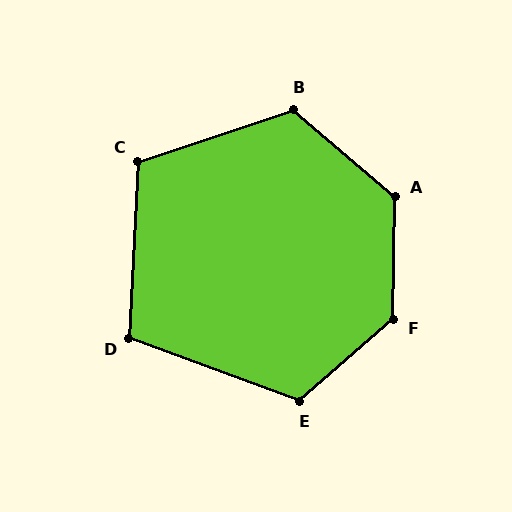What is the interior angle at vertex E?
Approximately 119 degrees (obtuse).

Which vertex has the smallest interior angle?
D, at approximately 107 degrees.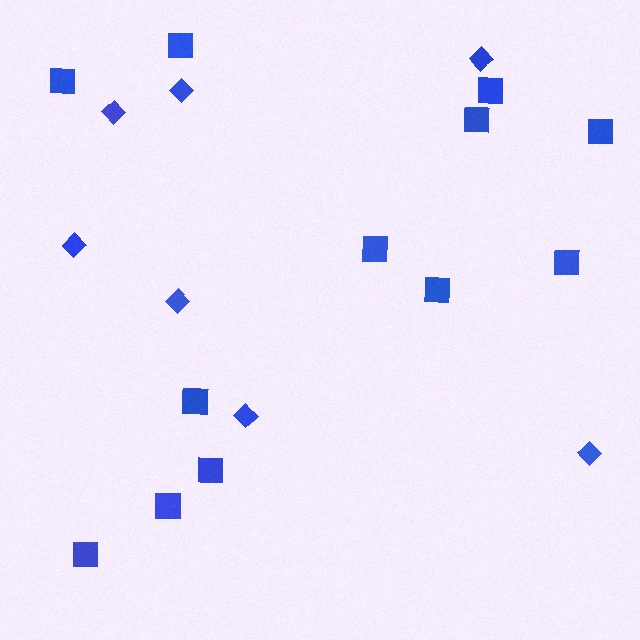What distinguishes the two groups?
There are 2 groups: one group of diamonds (7) and one group of squares (12).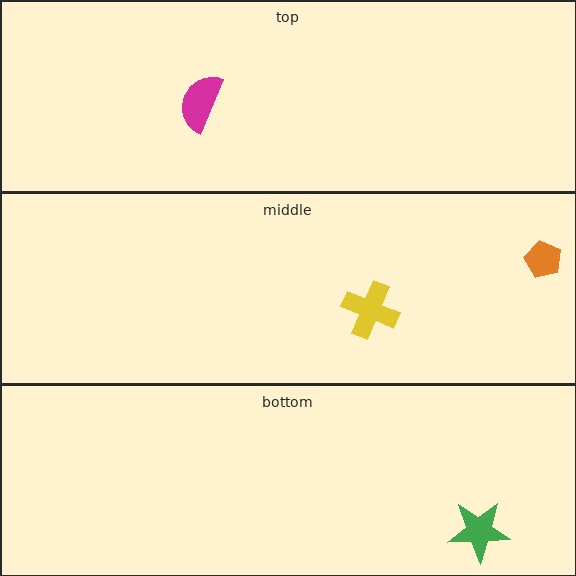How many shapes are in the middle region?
2.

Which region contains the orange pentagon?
The middle region.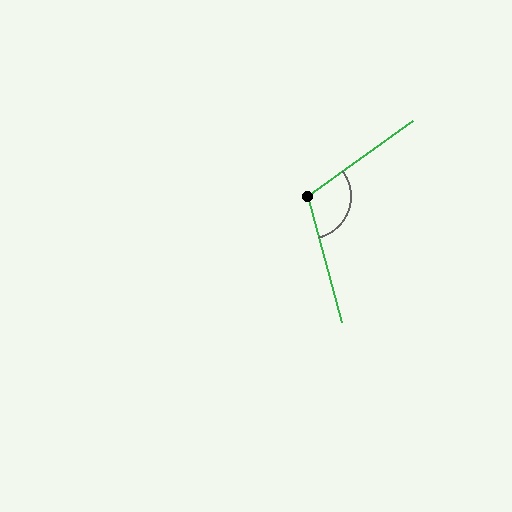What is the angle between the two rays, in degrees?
Approximately 111 degrees.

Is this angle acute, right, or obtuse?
It is obtuse.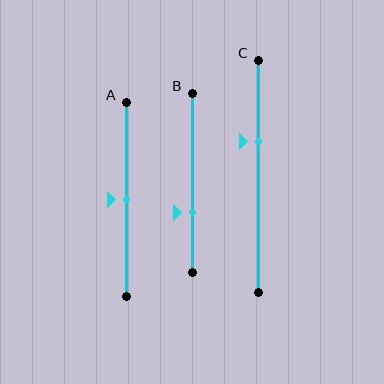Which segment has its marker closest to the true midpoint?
Segment A has its marker closest to the true midpoint.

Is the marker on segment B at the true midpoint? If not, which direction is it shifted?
No, the marker on segment B is shifted downward by about 17% of the segment length.